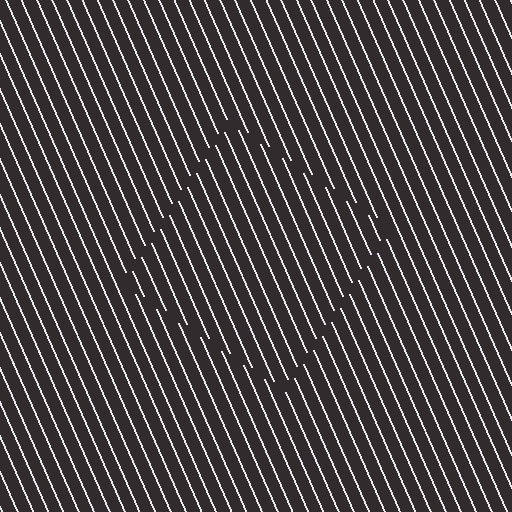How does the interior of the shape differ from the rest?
The interior of the shape contains the same grating, shifted by half a period — the contour is defined by the phase discontinuity where line-ends from the inner and outer gratings abut.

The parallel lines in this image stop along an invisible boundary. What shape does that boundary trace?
An illusory square. The interior of the shape contains the same grating, shifted by half a period — the contour is defined by the phase discontinuity where line-ends from the inner and outer gratings abut.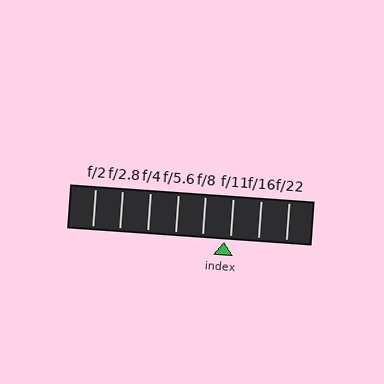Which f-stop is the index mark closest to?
The index mark is closest to f/11.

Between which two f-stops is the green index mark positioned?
The index mark is between f/8 and f/11.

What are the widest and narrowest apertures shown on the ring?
The widest aperture shown is f/2 and the narrowest is f/22.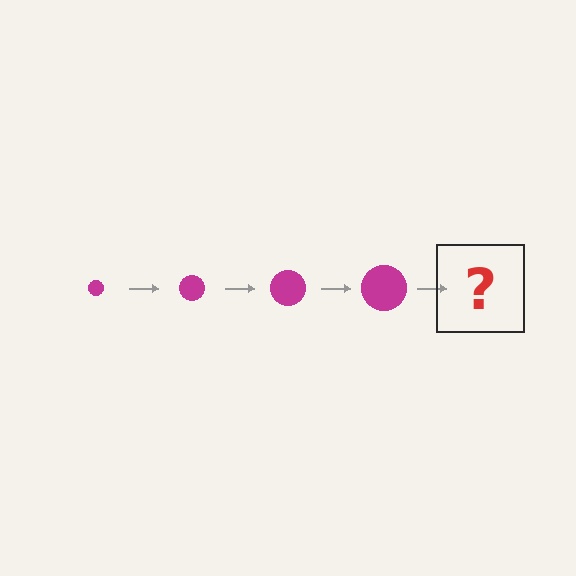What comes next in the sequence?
The next element should be a magenta circle, larger than the previous one.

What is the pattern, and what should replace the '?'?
The pattern is that the circle gets progressively larger each step. The '?' should be a magenta circle, larger than the previous one.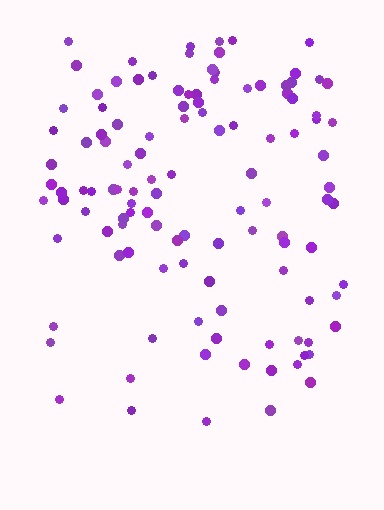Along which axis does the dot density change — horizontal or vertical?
Vertical.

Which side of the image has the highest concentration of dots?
The top.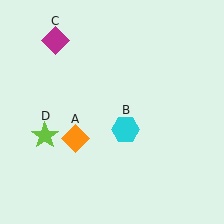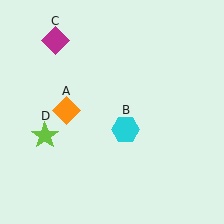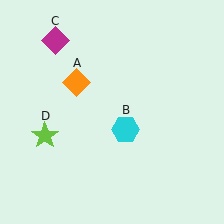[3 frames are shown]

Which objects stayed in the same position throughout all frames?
Cyan hexagon (object B) and magenta diamond (object C) and lime star (object D) remained stationary.